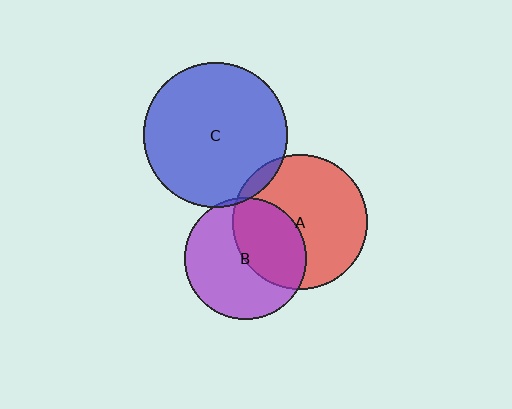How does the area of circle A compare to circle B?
Approximately 1.2 times.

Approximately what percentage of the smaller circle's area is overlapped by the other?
Approximately 40%.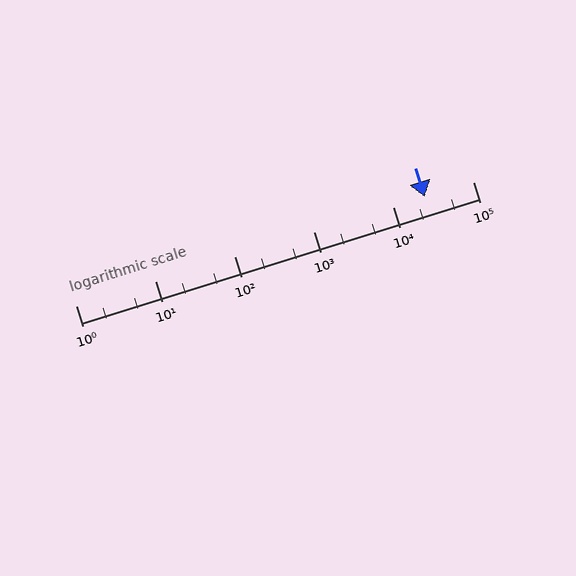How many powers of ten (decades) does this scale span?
The scale spans 5 decades, from 1 to 100000.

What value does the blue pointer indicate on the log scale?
The pointer indicates approximately 25000.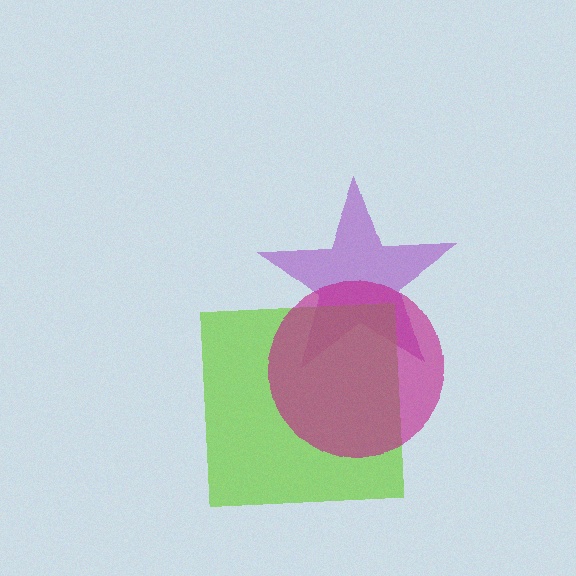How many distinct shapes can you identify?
There are 3 distinct shapes: a purple star, a lime square, a magenta circle.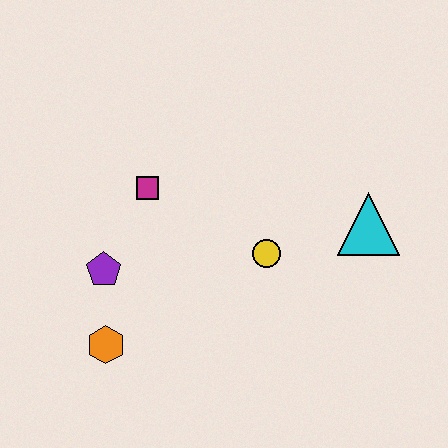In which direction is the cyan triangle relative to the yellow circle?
The cyan triangle is to the right of the yellow circle.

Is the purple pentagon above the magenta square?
No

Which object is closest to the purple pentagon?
The orange hexagon is closest to the purple pentagon.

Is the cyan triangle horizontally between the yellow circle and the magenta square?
No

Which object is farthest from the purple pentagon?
The cyan triangle is farthest from the purple pentagon.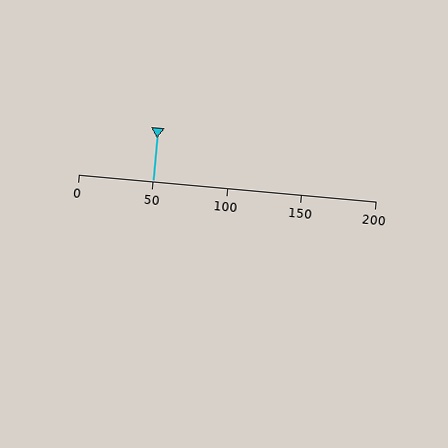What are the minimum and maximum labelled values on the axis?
The axis runs from 0 to 200.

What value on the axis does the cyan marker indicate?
The marker indicates approximately 50.